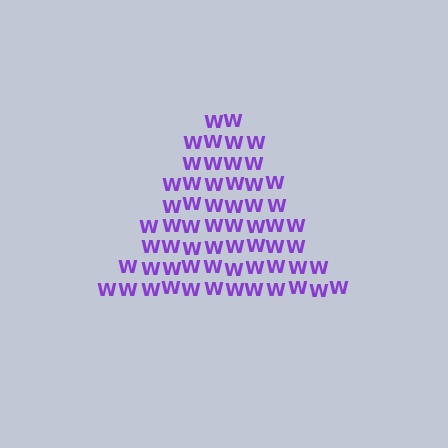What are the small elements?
The small elements are letter W's.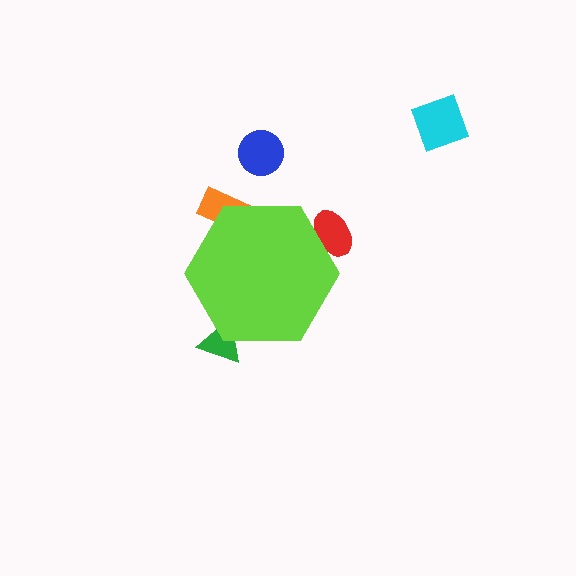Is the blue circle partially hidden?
No, the blue circle is fully visible.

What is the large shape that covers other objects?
A lime hexagon.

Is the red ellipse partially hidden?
Yes, the red ellipse is partially hidden behind the lime hexagon.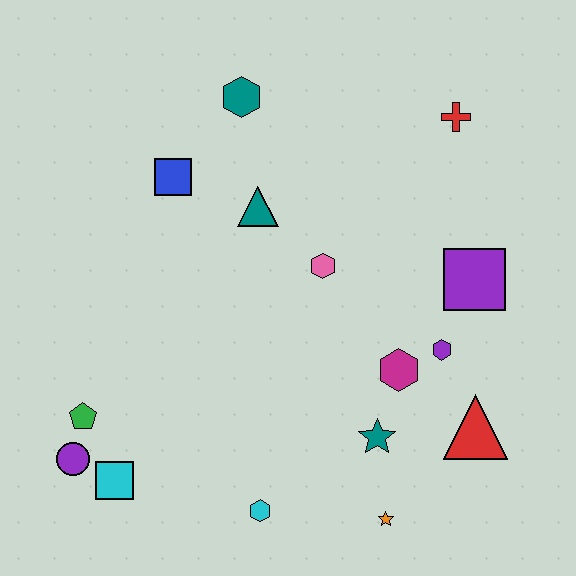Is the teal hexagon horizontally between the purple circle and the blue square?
No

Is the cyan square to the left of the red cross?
Yes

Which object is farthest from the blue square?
The orange star is farthest from the blue square.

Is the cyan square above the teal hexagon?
No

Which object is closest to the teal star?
The magenta hexagon is closest to the teal star.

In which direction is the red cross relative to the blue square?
The red cross is to the right of the blue square.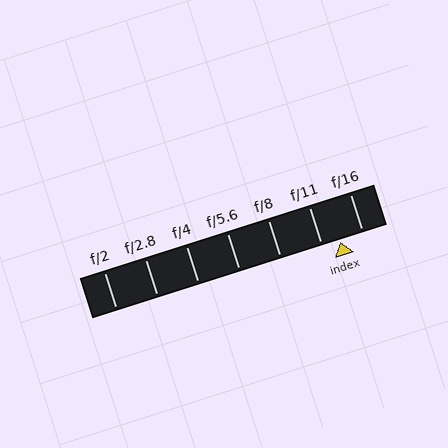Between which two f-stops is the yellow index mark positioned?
The index mark is between f/11 and f/16.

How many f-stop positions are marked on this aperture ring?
There are 7 f-stop positions marked.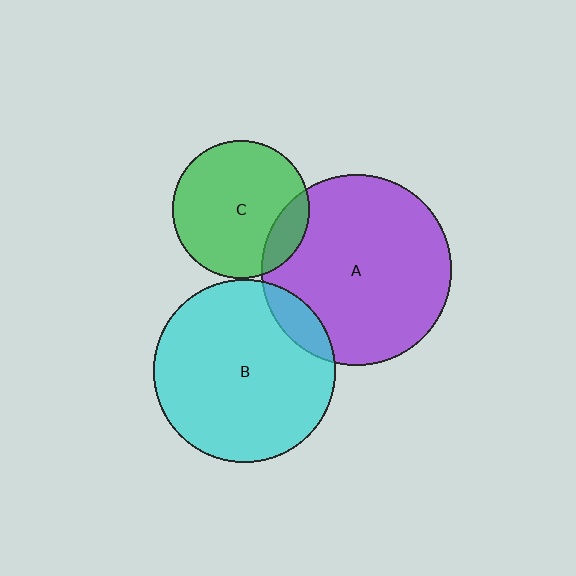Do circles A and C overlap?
Yes.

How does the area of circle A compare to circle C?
Approximately 1.9 times.